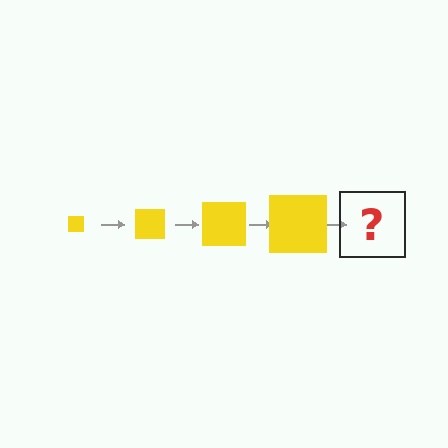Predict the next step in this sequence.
The next step is a yellow square, larger than the previous one.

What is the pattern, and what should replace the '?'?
The pattern is that the square gets progressively larger each step. The '?' should be a yellow square, larger than the previous one.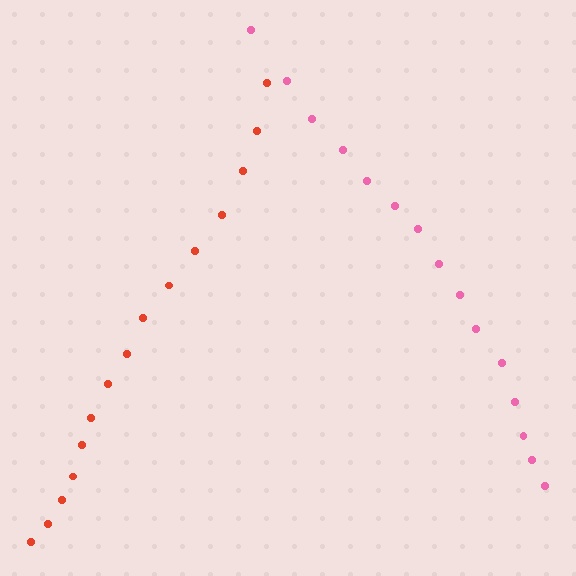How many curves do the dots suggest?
There are 2 distinct paths.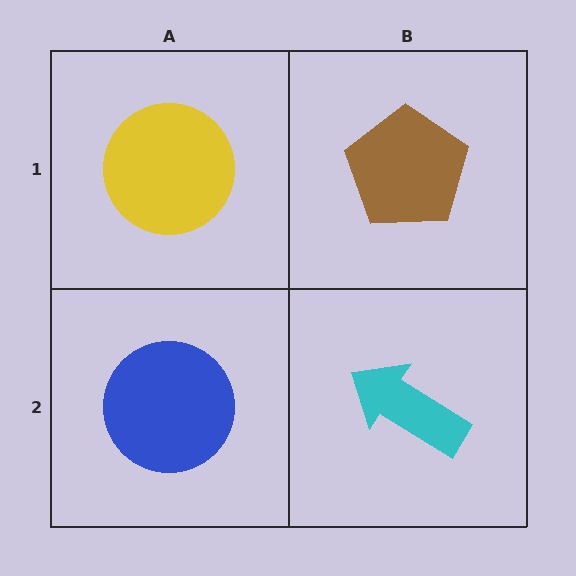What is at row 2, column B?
A cyan arrow.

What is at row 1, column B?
A brown pentagon.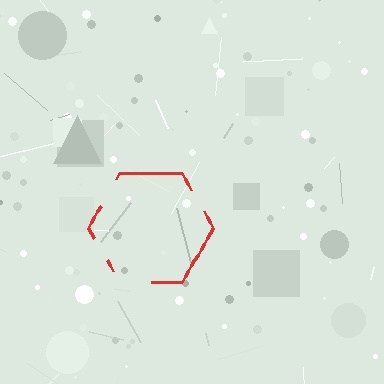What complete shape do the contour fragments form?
The contour fragments form a hexagon.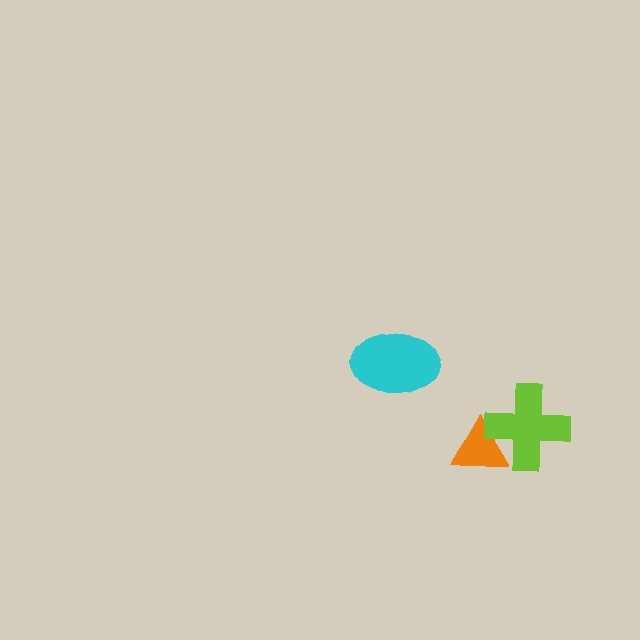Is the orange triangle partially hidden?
Yes, it is partially covered by another shape.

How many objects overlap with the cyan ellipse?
0 objects overlap with the cyan ellipse.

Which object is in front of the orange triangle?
The lime cross is in front of the orange triangle.